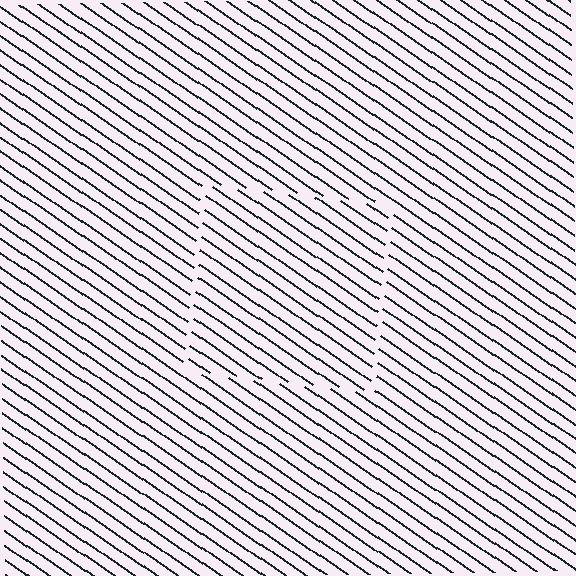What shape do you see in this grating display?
An illusory square. The interior of the shape contains the same grating, shifted by half a period — the contour is defined by the phase discontinuity where line-ends from the inner and outer gratings abut.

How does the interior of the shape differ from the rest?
The interior of the shape contains the same grating, shifted by half a period — the contour is defined by the phase discontinuity where line-ends from the inner and outer gratings abut.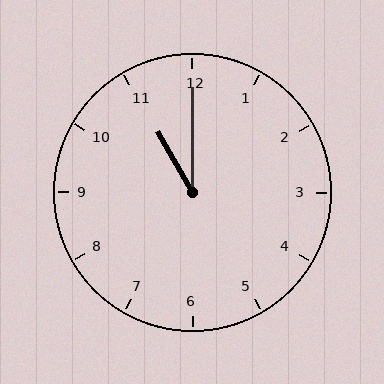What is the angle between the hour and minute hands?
Approximately 30 degrees.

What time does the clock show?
11:00.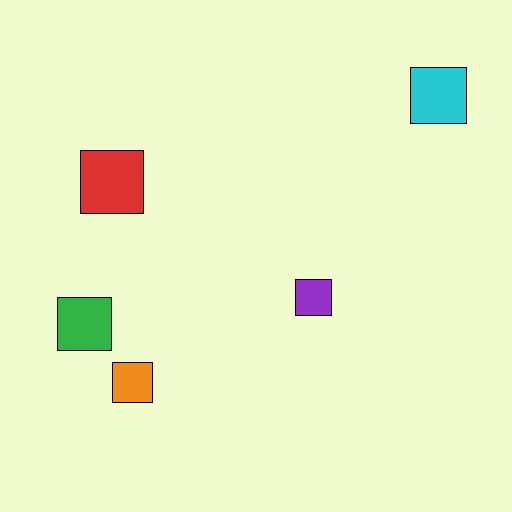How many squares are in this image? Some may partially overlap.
There are 5 squares.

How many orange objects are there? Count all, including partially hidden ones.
There is 1 orange object.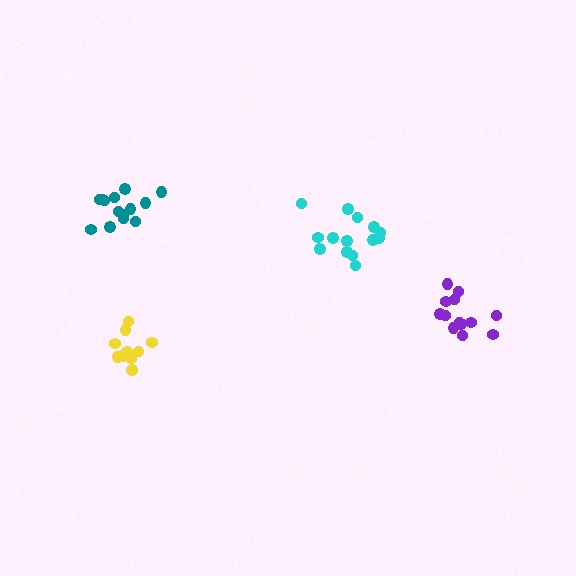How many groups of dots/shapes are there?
There are 4 groups.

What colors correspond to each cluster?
The clusters are colored: purple, cyan, teal, yellow.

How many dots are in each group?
Group 1: 13 dots, Group 2: 14 dots, Group 3: 14 dots, Group 4: 10 dots (51 total).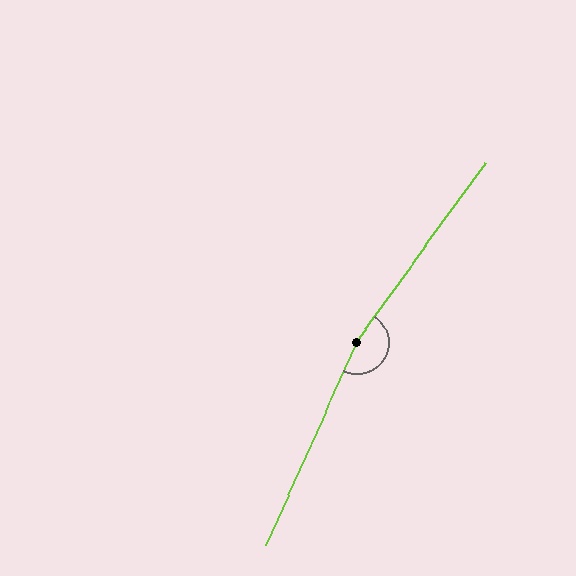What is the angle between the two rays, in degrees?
Approximately 168 degrees.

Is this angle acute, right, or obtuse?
It is obtuse.